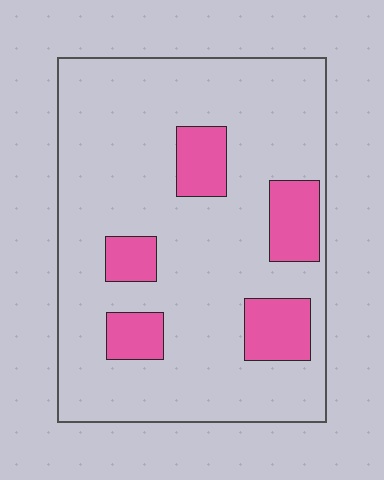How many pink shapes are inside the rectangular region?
5.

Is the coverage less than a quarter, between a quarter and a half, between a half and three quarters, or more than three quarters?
Less than a quarter.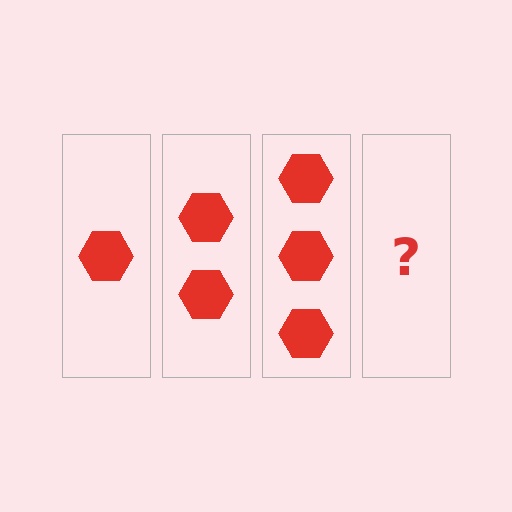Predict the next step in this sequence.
The next step is 4 hexagons.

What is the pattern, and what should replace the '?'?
The pattern is that each step adds one more hexagon. The '?' should be 4 hexagons.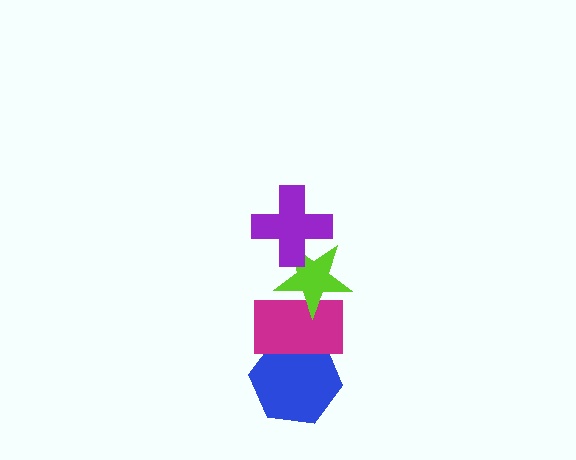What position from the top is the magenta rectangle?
The magenta rectangle is 3rd from the top.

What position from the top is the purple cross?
The purple cross is 1st from the top.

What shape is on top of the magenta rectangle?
The lime star is on top of the magenta rectangle.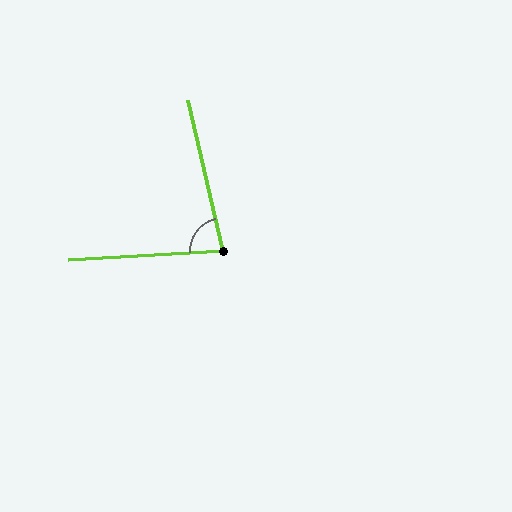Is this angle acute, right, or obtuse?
It is acute.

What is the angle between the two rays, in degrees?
Approximately 80 degrees.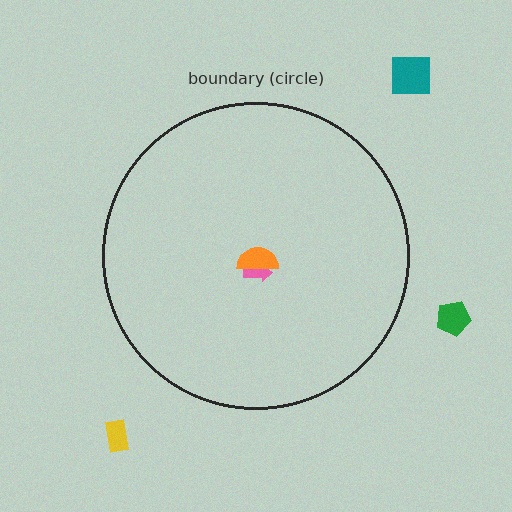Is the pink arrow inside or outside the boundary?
Inside.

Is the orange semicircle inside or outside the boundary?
Inside.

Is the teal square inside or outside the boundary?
Outside.